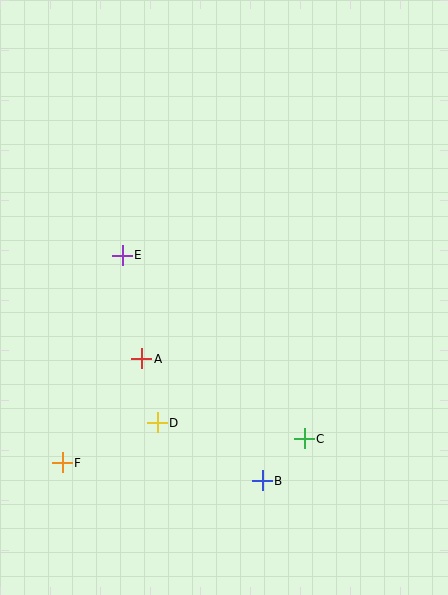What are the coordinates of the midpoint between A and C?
The midpoint between A and C is at (223, 399).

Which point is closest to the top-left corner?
Point E is closest to the top-left corner.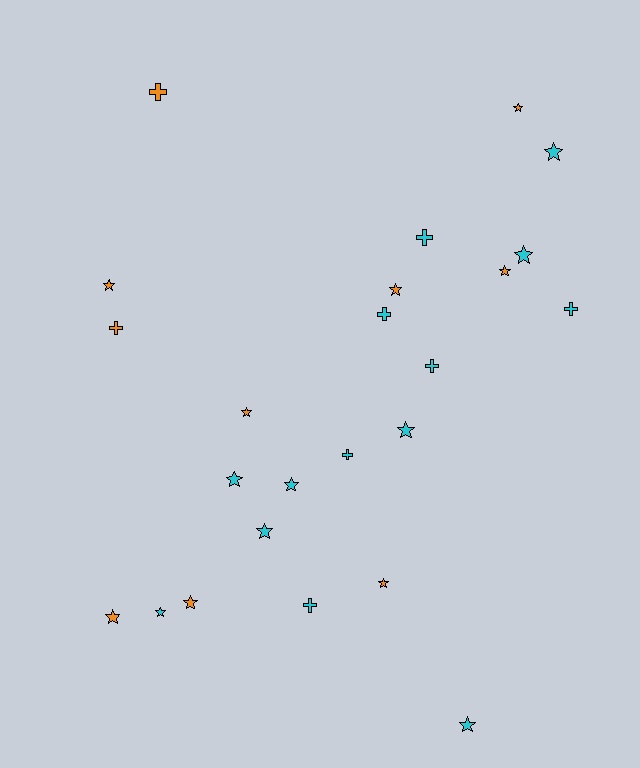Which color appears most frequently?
Cyan, with 14 objects.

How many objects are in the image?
There are 24 objects.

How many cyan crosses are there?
There are 6 cyan crosses.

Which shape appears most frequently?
Star, with 16 objects.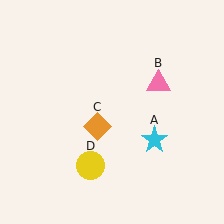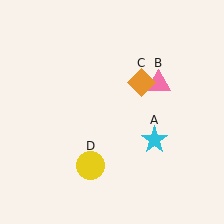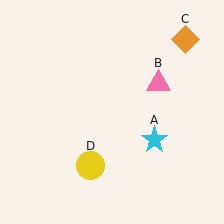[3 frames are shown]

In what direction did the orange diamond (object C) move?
The orange diamond (object C) moved up and to the right.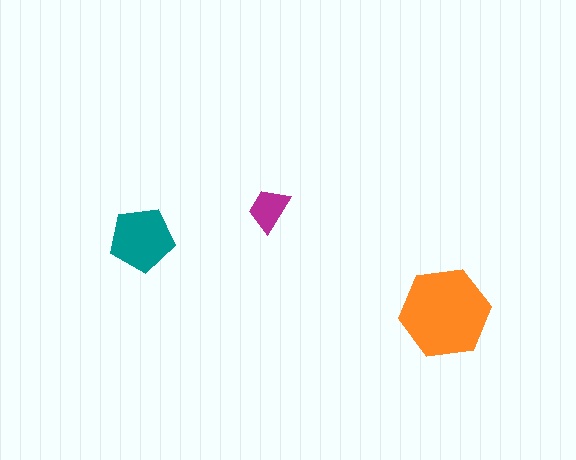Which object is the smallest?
The magenta trapezoid.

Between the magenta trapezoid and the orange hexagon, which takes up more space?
The orange hexagon.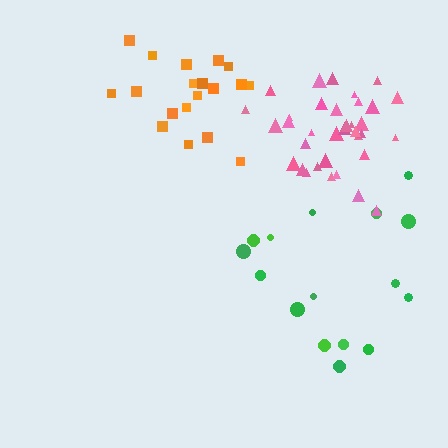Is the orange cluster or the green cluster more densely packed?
Orange.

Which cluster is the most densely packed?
Pink.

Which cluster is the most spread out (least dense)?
Green.